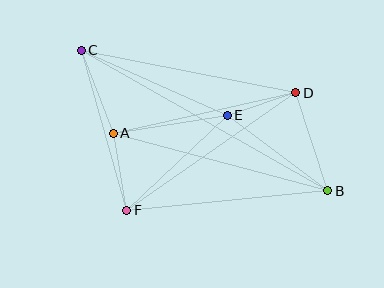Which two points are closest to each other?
Points D and E are closest to each other.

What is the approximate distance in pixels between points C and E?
The distance between C and E is approximately 160 pixels.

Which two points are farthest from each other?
Points B and C are farthest from each other.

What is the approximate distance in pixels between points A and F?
The distance between A and F is approximately 79 pixels.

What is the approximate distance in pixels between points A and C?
The distance between A and C is approximately 89 pixels.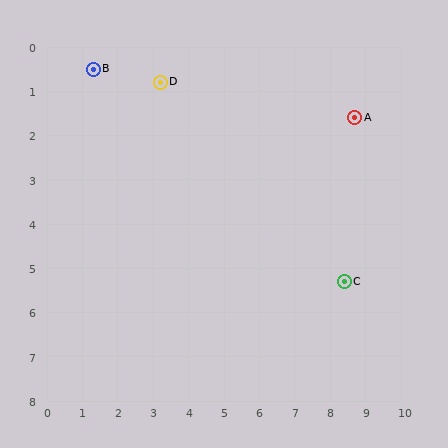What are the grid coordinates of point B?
Point B is at approximately (1.3, 0.5).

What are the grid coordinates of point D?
Point D is at approximately (3.2, 0.8).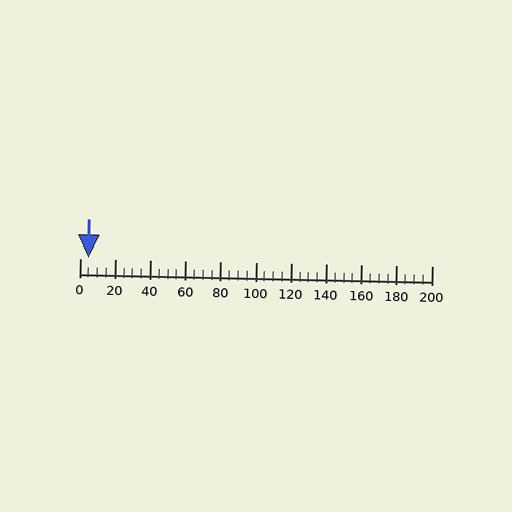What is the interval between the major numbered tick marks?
The major tick marks are spaced 20 units apart.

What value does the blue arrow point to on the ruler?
The blue arrow points to approximately 5.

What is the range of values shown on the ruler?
The ruler shows values from 0 to 200.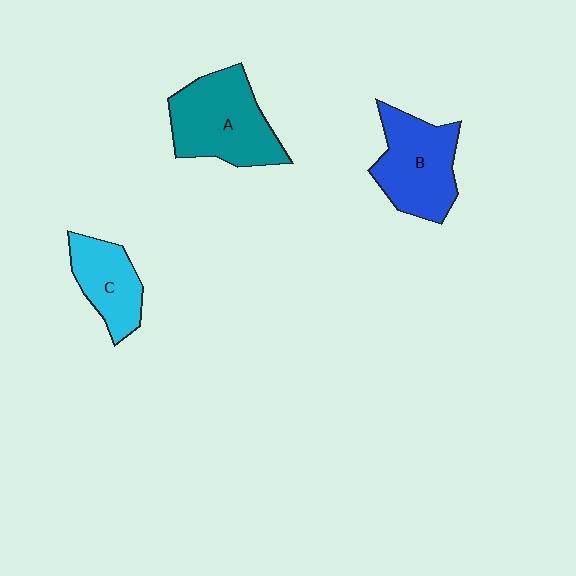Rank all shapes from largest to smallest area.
From largest to smallest: A (teal), B (blue), C (cyan).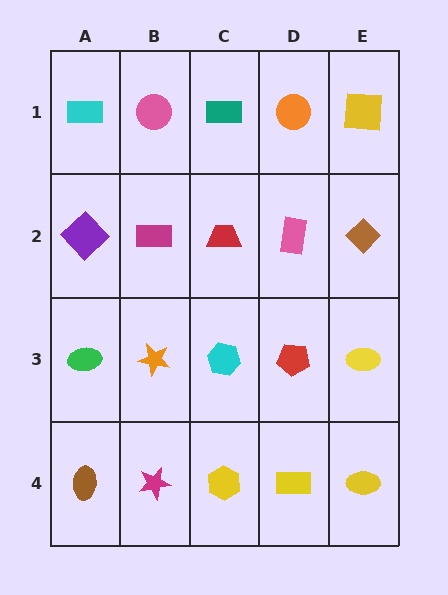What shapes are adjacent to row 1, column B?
A magenta rectangle (row 2, column B), a cyan rectangle (row 1, column A), a teal rectangle (row 1, column C).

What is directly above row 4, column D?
A red pentagon.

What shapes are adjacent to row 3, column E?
A brown diamond (row 2, column E), a yellow ellipse (row 4, column E), a red pentagon (row 3, column D).